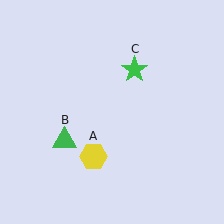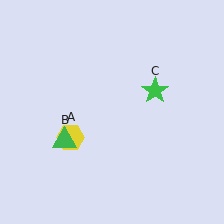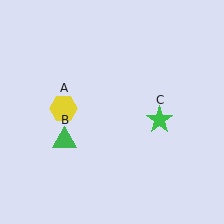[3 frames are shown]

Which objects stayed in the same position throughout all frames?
Green triangle (object B) remained stationary.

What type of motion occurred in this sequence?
The yellow hexagon (object A), green star (object C) rotated clockwise around the center of the scene.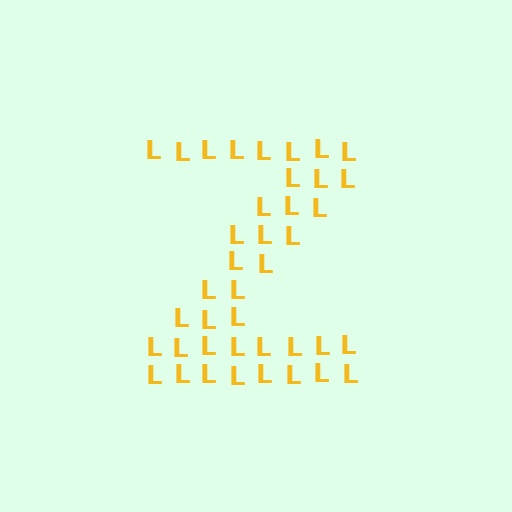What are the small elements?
The small elements are letter L's.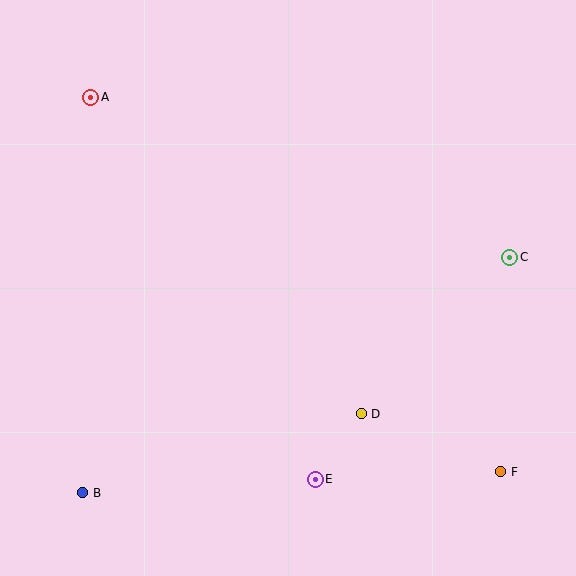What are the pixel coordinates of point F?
Point F is at (501, 472).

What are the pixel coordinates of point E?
Point E is at (315, 479).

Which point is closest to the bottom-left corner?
Point B is closest to the bottom-left corner.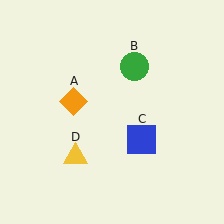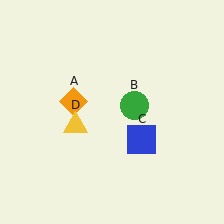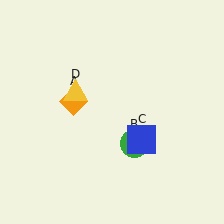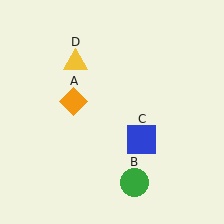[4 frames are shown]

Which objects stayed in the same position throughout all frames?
Orange diamond (object A) and blue square (object C) remained stationary.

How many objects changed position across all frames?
2 objects changed position: green circle (object B), yellow triangle (object D).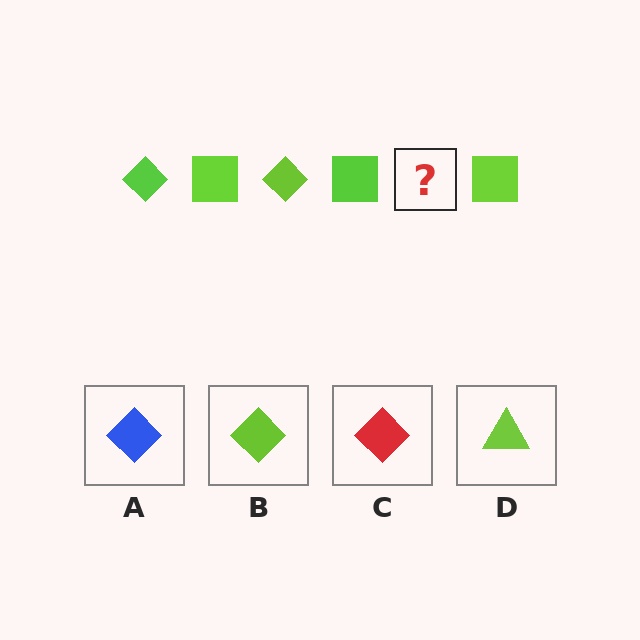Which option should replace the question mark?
Option B.